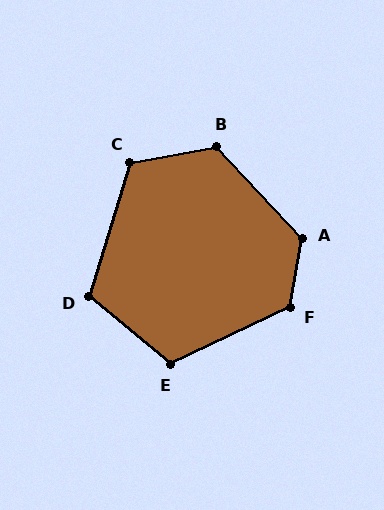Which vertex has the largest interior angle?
A, at approximately 127 degrees.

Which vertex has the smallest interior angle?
D, at approximately 113 degrees.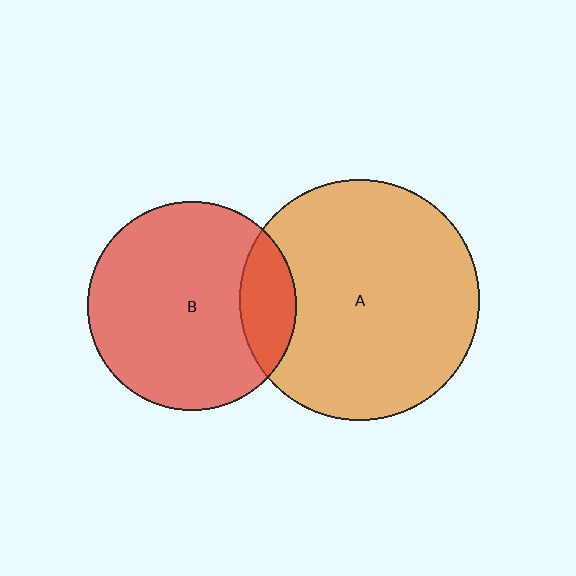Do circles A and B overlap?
Yes.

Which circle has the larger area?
Circle A (orange).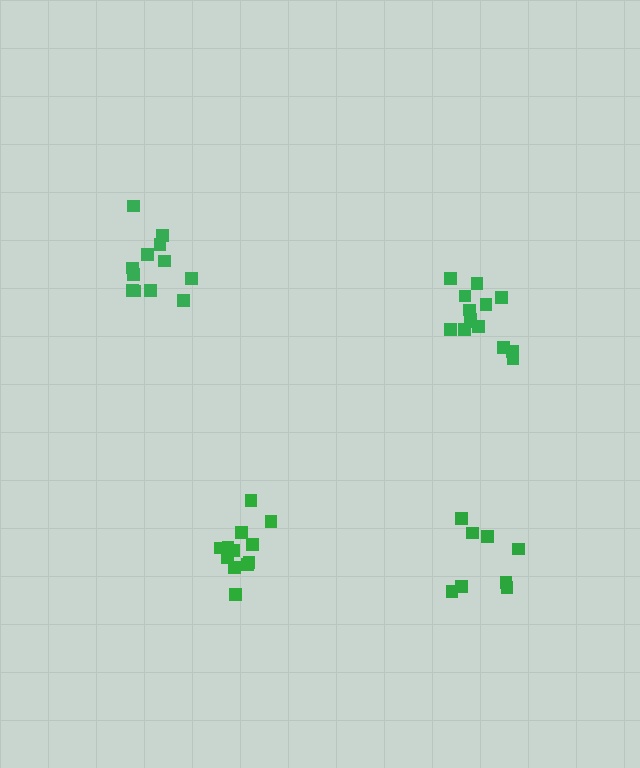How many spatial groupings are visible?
There are 4 spatial groupings.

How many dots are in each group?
Group 1: 14 dots, Group 2: 8 dots, Group 3: 12 dots, Group 4: 12 dots (46 total).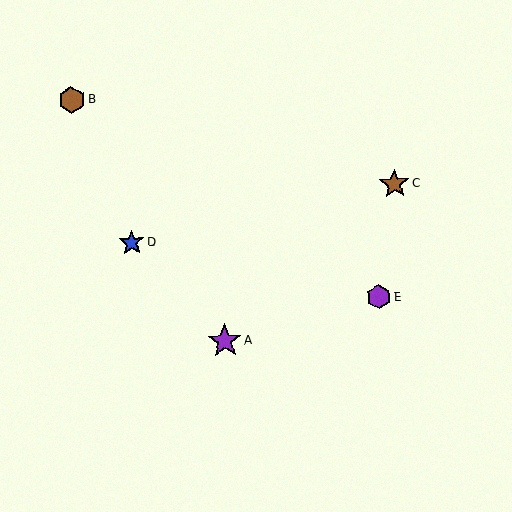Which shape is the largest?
The purple star (labeled A) is the largest.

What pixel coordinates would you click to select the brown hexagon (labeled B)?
Click at (72, 100) to select the brown hexagon B.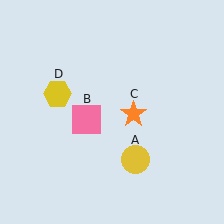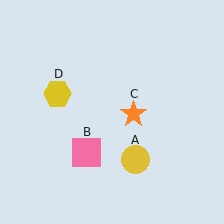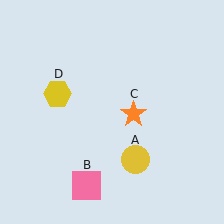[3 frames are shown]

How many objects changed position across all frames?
1 object changed position: pink square (object B).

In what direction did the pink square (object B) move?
The pink square (object B) moved down.